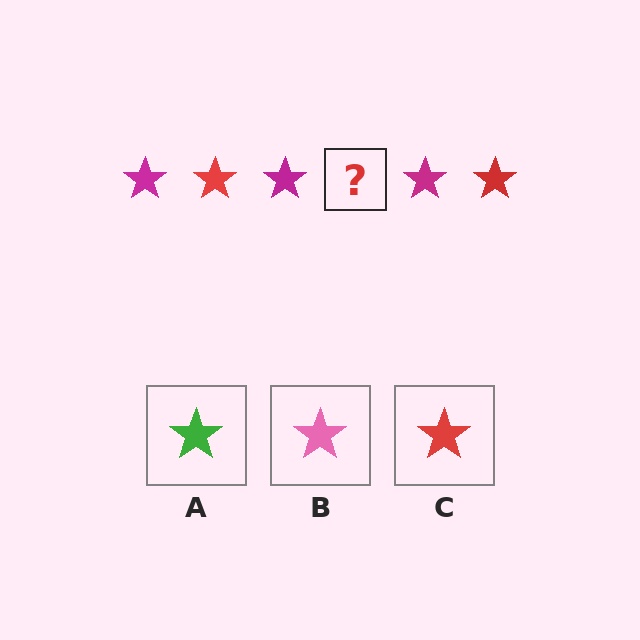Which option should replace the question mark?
Option C.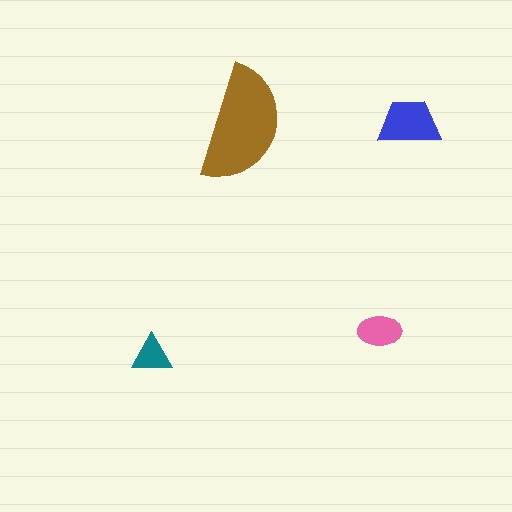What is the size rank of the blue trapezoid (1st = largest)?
2nd.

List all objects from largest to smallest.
The brown semicircle, the blue trapezoid, the pink ellipse, the teal triangle.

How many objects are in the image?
There are 4 objects in the image.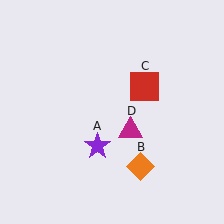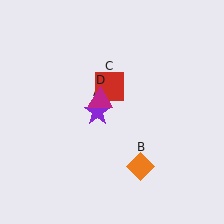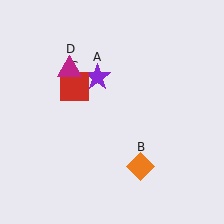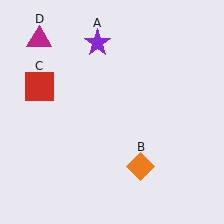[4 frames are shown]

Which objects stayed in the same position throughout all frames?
Orange diamond (object B) remained stationary.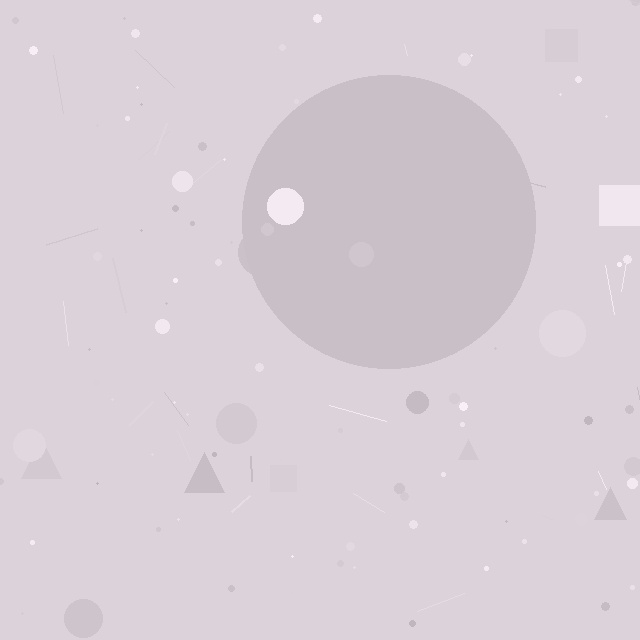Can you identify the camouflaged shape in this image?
The camouflaged shape is a circle.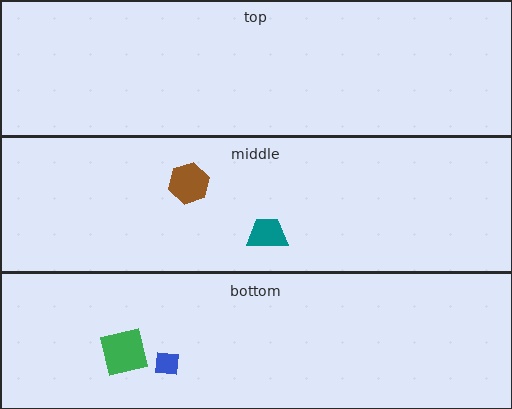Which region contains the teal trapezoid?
The middle region.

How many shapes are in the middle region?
2.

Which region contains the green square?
The bottom region.